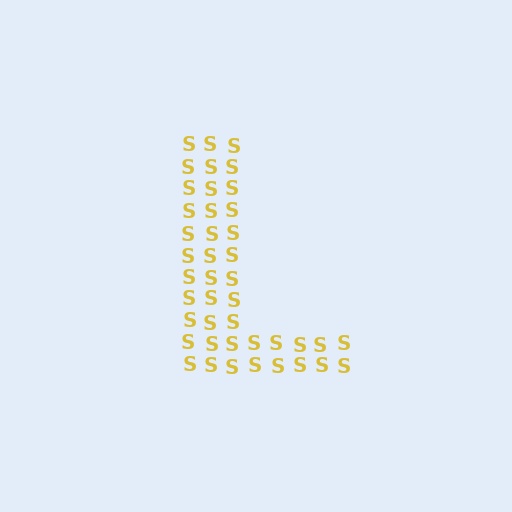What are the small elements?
The small elements are letter S's.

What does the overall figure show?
The overall figure shows the letter L.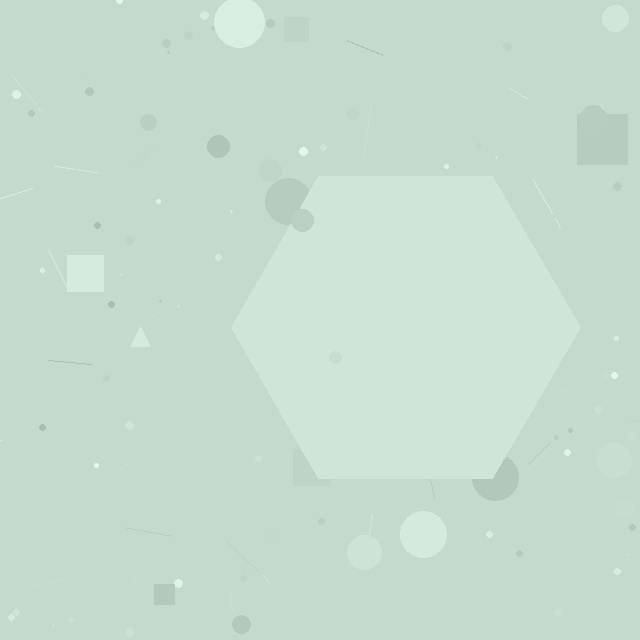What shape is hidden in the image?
A hexagon is hidden in the image.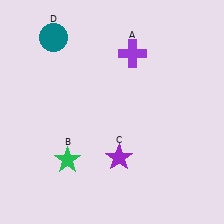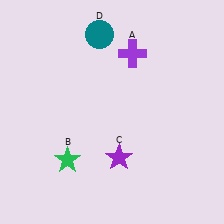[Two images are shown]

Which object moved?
The teal circle (D) moved right.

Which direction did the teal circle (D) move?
The teal circle (D) moved right.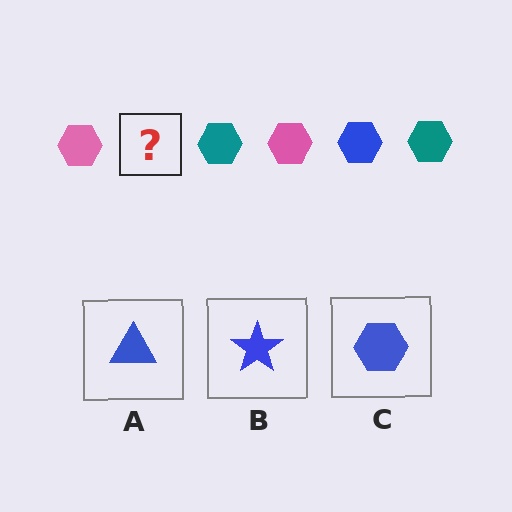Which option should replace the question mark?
Option C.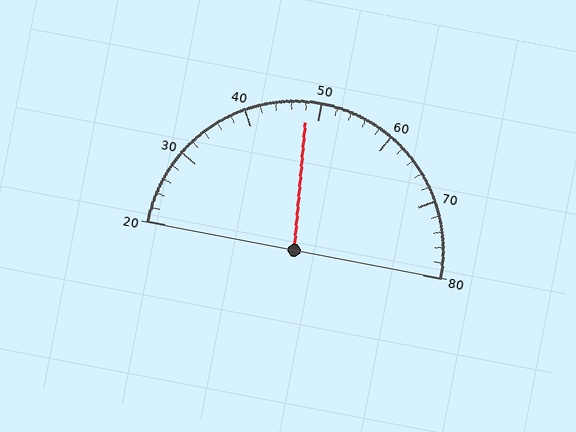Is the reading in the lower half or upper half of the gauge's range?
The reading is in the lower half of the range (20 to 80).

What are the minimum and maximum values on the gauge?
The gauge ranges from 20 to 80.